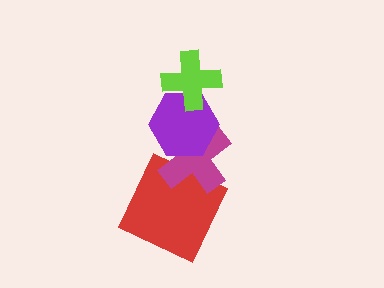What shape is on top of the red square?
The magenta cross is on top of the red square.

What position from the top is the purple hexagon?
The purple hexagon is 2nd from the top.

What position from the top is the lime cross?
The lime cross is 1st from the top.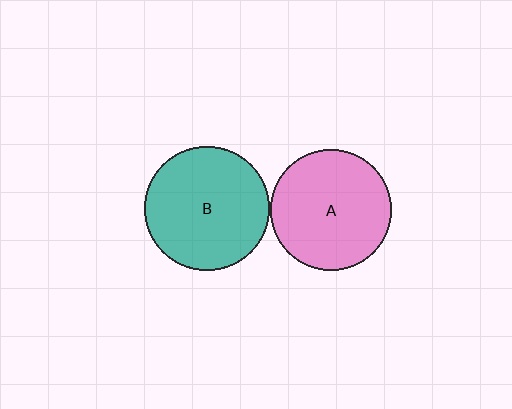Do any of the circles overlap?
No, none of the circles overlap.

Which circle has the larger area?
Circle B (teal).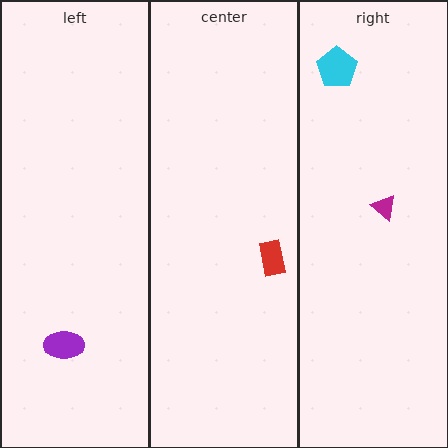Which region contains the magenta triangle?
The right region.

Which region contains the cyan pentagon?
The right region.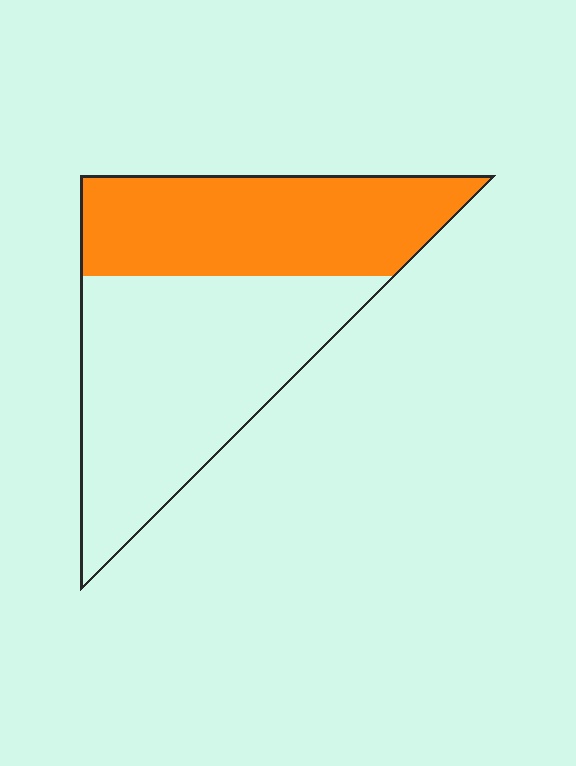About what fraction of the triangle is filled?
About two fifths (2/5).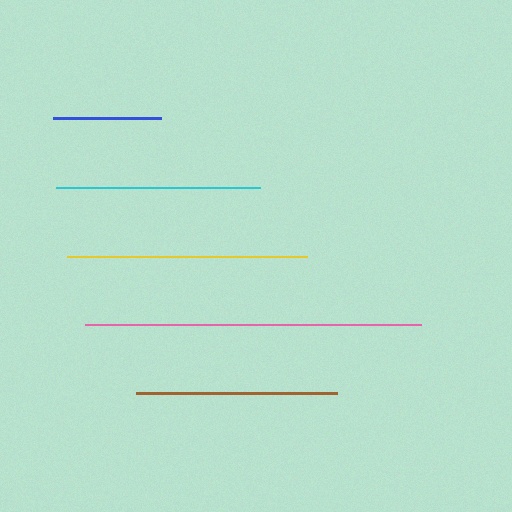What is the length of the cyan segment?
The cyan segment is approximately 204 pixels long.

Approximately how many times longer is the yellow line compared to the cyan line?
The yellow line is approximately 1.2 times the length of the cyan line.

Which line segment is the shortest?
The blue line is the shortest at approximately 108 pixels.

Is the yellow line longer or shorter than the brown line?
The yellow line is longer than the brown line.